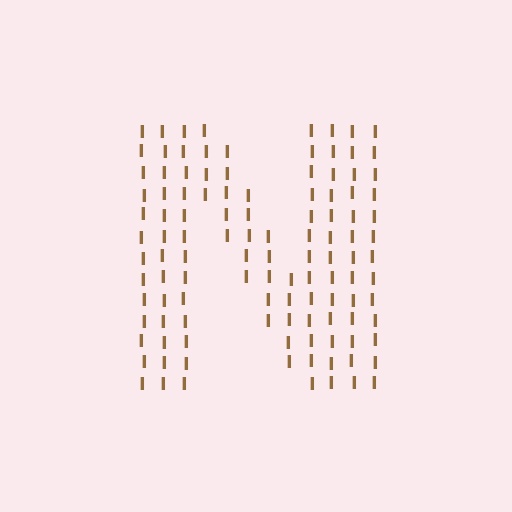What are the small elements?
The small elements are letter I's.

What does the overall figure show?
The overall figure shows the letter N.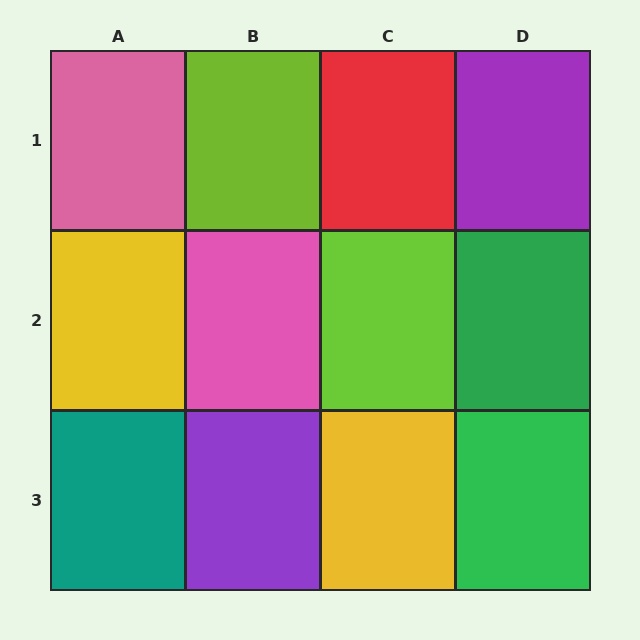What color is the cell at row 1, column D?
Purple.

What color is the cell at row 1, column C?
Red.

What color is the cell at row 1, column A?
Pink.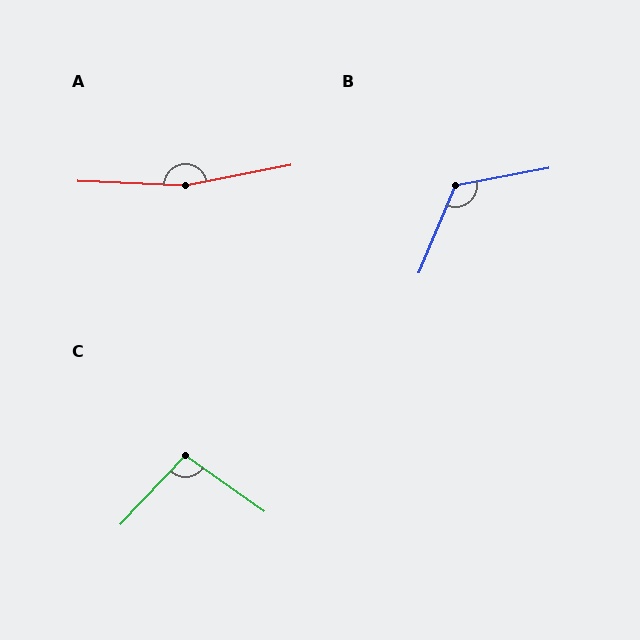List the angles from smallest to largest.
C (98°), B (124°), A (167°).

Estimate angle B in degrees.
Approximately 124 degrees.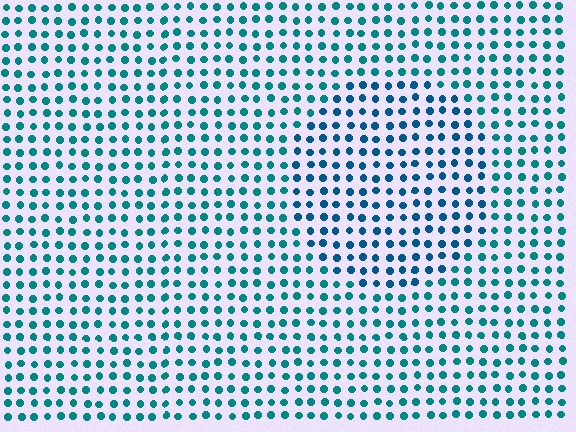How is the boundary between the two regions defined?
The boundary is defined purely by a slight shift in hue (about 24 degrees). Spacing, size, and orientation are identical on both sides.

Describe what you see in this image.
The image is filled with small teal elements in a uniform arrangement. A circle-shaped region is visible where the elements are tinted to a slightly different hue, forming a subtle color boundary.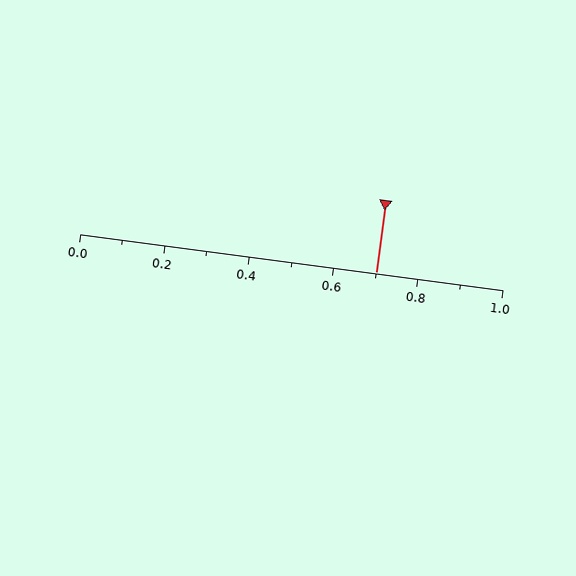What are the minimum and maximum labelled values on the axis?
The axis runs from 0.0 to 1.0.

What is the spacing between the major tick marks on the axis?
The major ticks are spaced 0.2 apart.